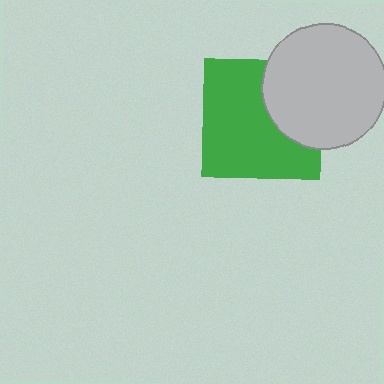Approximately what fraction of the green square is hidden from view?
Roughly 32% of the green square is hidden behind the light gray circle.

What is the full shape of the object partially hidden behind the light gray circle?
The partially hidden object is a green square.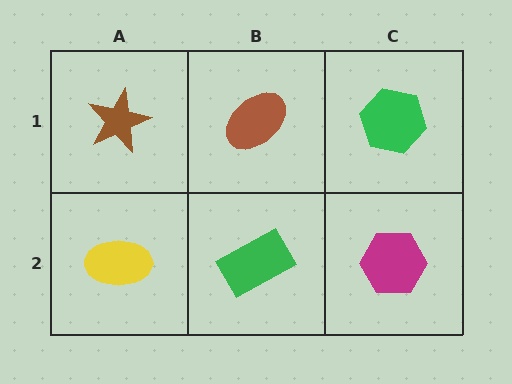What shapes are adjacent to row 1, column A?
A yellow ellipse (row 2, column A), a brown ellipse (row 1, column B).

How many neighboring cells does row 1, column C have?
2.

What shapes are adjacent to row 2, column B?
A brown ellipse (row 1, column B), a yellow ellipse (row 2, column A), a magenta hexagon (row 2, column C).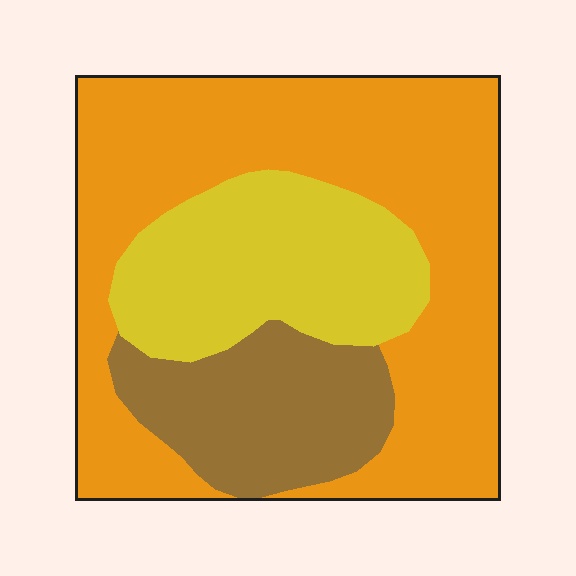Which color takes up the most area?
Orange, at roughly 55%.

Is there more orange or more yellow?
Orange.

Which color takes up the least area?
Brown, at roughly 20%.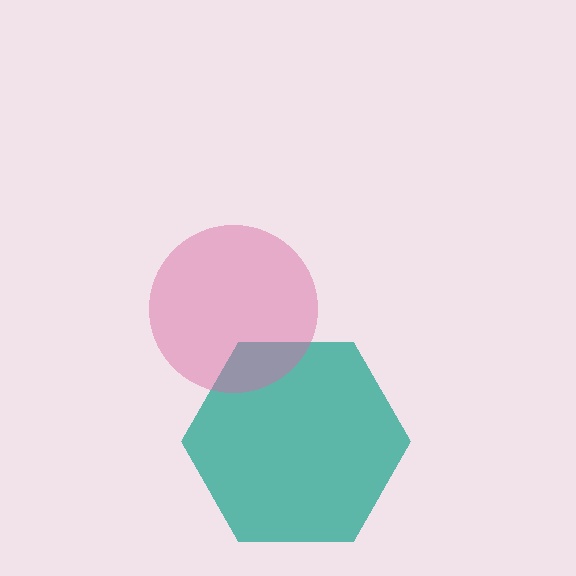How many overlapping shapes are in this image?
There are 2 overlapping shapes in the image.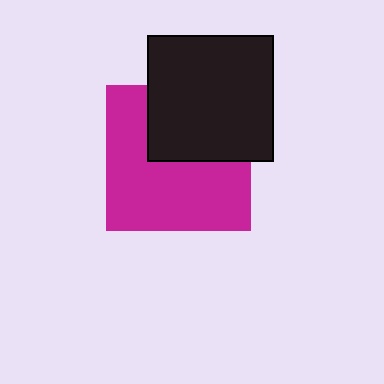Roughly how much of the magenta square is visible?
About half of it is visible (roughly 63%).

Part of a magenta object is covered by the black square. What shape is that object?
It is a square.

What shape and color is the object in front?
The object in front is a black square.